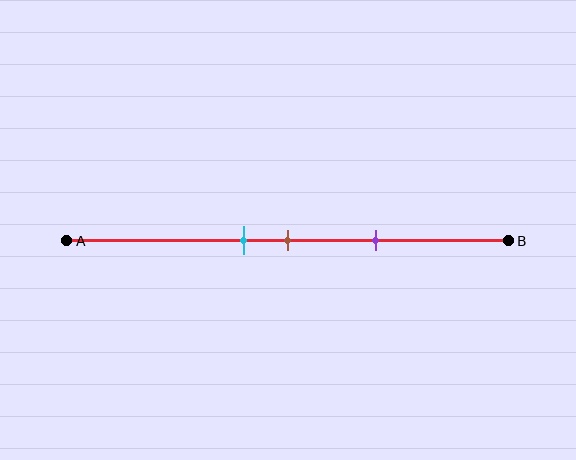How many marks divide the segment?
There are 3 marks dividing the segment.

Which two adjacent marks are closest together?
The cyan and brown marks are the closest adjacent pair.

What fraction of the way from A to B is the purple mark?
The purple mark is approximately 70% (0.7) of the way from A to B.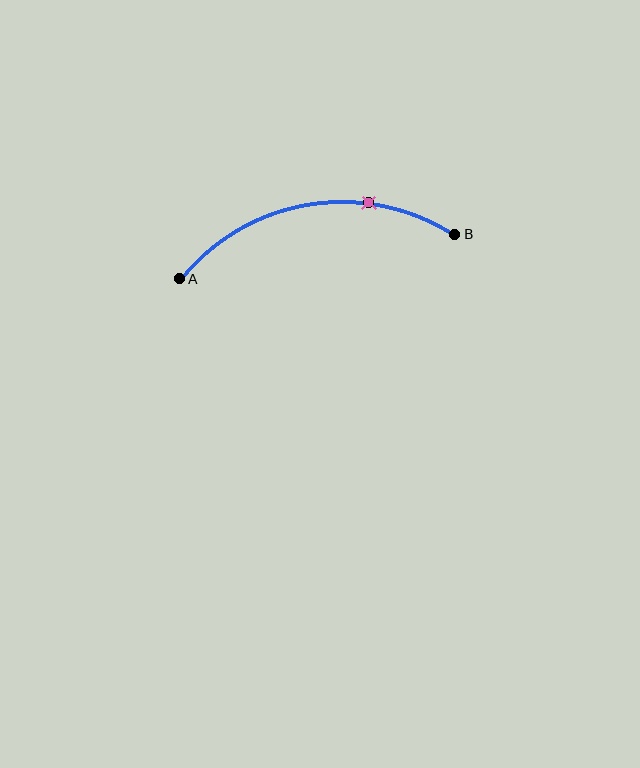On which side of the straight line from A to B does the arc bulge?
The arc bulges above the straight line connecting A and B.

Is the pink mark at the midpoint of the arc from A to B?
No. The pink mark lies on the arc but is closer to endpoint B. The arc midpoint would be at the point on the curve equidistant along the arc from both A and B.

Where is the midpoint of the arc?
The arc midpoint is the point on the curve farthest from the straight line joining A and B. It sits above that line.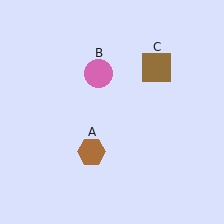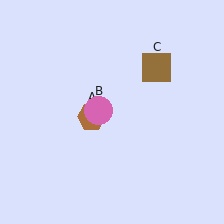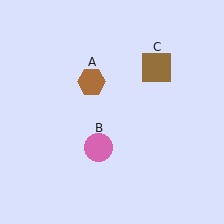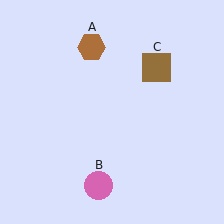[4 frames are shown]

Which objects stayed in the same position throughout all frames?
Brown square (object C) remained stationary.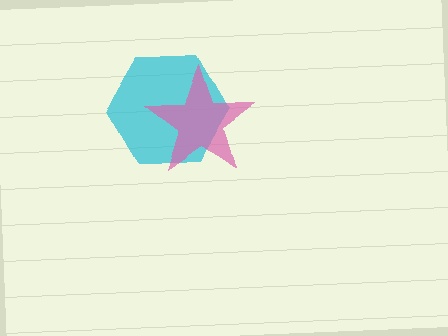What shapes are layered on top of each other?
The layered shapes are: a cyan hexagon, a pink star.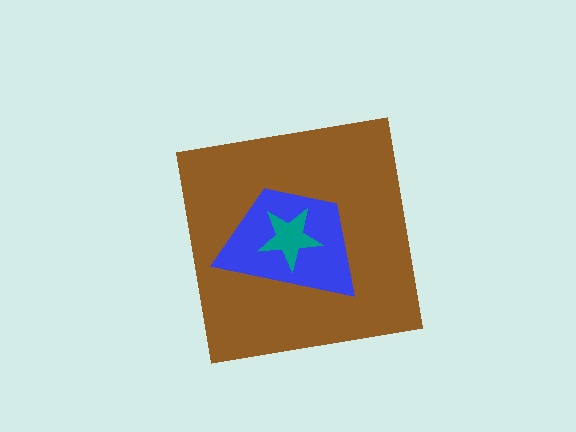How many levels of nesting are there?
3.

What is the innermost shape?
The teal star.